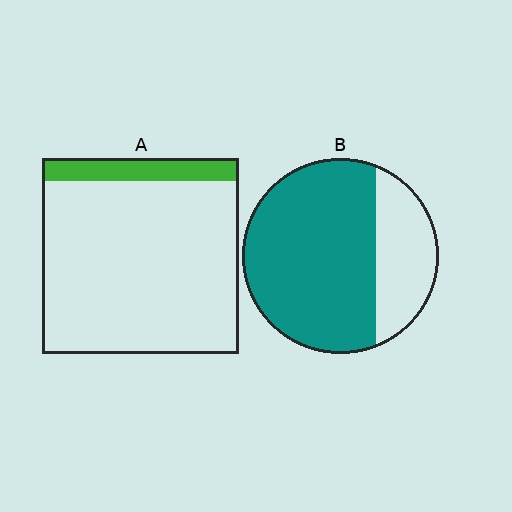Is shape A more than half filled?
No.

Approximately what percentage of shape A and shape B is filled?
A is approximately 10% and B is approximately 70%.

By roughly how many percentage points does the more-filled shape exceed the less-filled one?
By roughly 60 percentage points (B over A).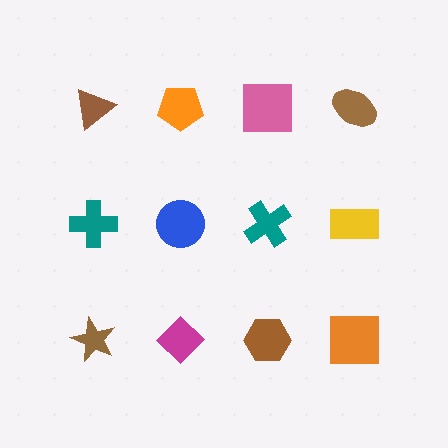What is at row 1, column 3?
A pink square.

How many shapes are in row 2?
4 shapes.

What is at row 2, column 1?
A teal cross.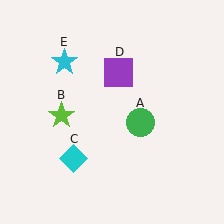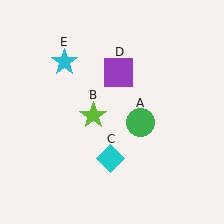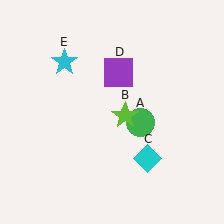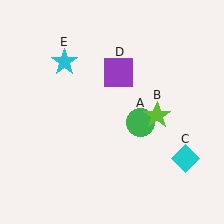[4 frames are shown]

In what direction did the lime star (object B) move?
The lime star (object B) moved right.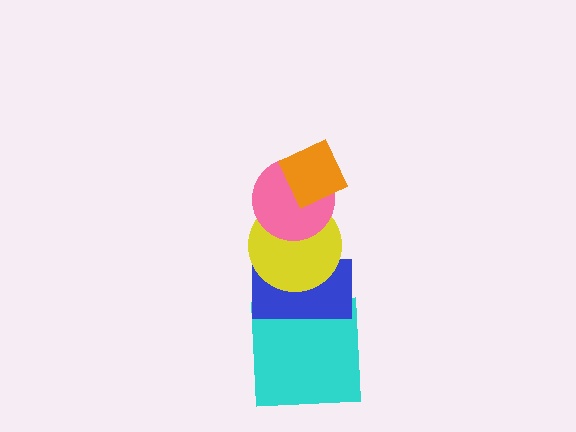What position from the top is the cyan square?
The cyan square is 5th from the top.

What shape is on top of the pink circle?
The orange diamond is on top of the pink circle.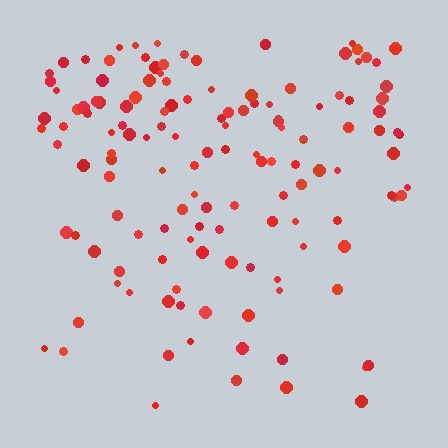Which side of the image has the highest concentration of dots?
The top.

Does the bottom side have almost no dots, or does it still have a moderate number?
Still a moderate number, just noticeably fewer than the top.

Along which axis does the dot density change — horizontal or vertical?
Vertical.